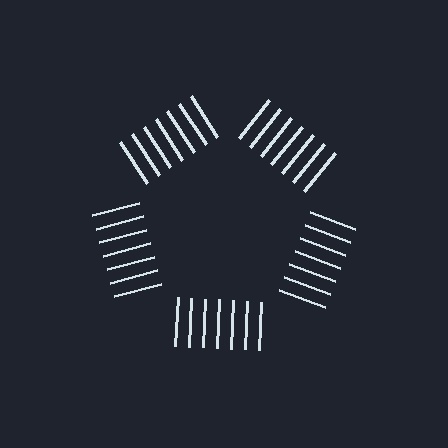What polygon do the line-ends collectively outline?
An illusory pentagon — the line segments terminate on its edges but no continuous stroke is drawn.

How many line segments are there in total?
35 — 7 along each of the 5 edges.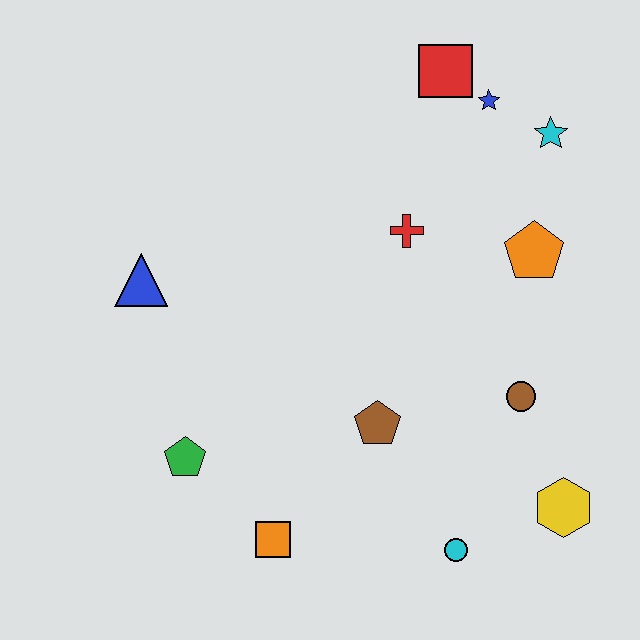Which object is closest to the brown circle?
The yellow hexagon is closest to the brown circle.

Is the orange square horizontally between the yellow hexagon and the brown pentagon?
No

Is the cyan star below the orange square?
No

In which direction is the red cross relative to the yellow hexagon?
The red cross is above the yellow hexagon.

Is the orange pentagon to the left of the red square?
No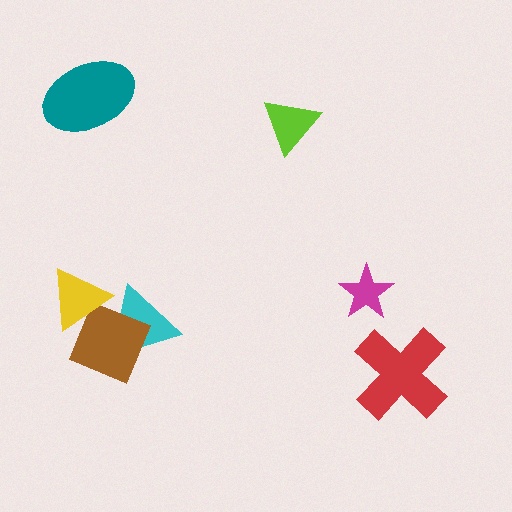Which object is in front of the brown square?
The yellow triangle is in front of the brown square.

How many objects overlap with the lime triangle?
0 objects overlap with the lime triangle.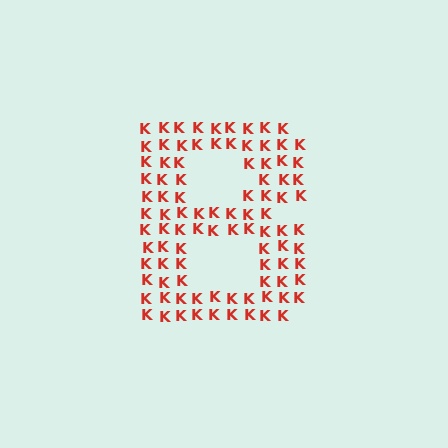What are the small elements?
The small elements are letter K's.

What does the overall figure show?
The overall figure shows the letter B.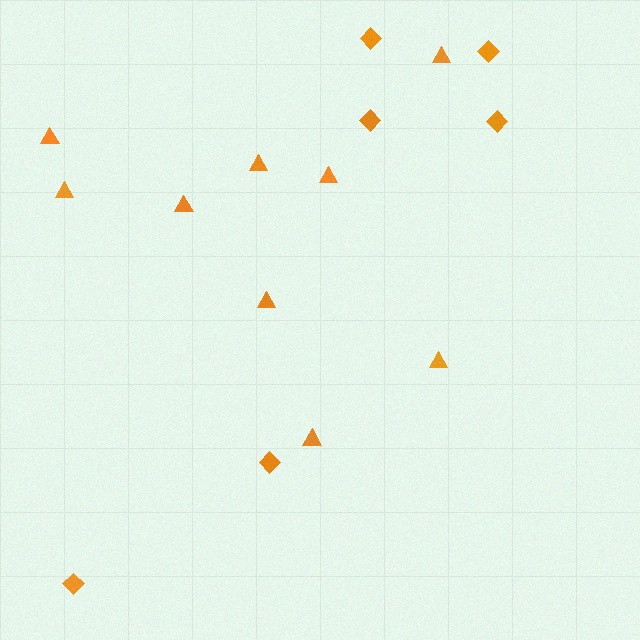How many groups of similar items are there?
There are 2 groups: one group of triangles (9) and one group of diamonds (6).